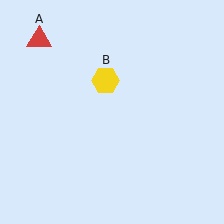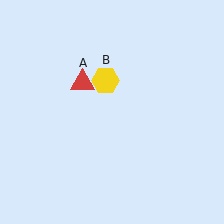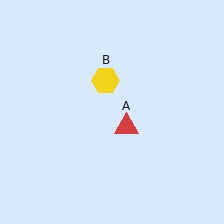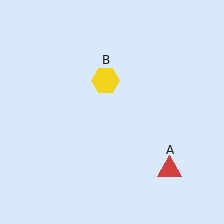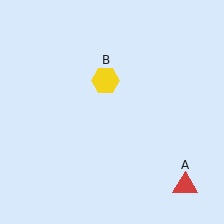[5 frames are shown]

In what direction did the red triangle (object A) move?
The red triangle (object A) moved down and to the right.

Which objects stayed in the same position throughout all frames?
Yellow hexagon (object B) remained stationary.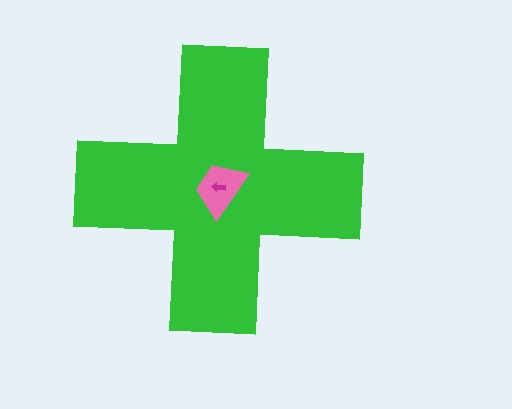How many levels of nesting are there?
3.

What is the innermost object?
The magenta arrow.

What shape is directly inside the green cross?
The pink trapezoid.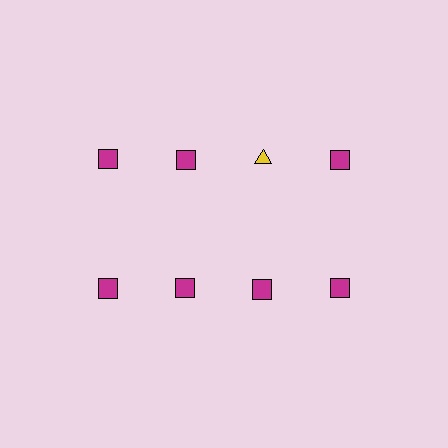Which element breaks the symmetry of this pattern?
The yellow triangle in the top row, center column breaks the symmetry. All other shapes are magenta squares.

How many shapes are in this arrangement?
There are 8 shapes arranged in a grid pattern.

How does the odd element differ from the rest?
It differs in both color (yellow instead of magenta) and shape (triangle instead of square).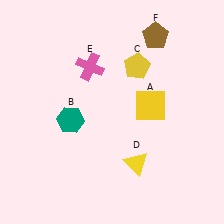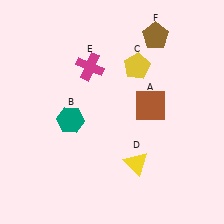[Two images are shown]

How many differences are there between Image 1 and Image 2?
There are 2 differences between the two images.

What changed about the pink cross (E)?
In Image 1, E is pink. In Image 2, it changed to magenta.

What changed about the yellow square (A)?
In Image 1, A is yellow. In Image 2, it changed to brown.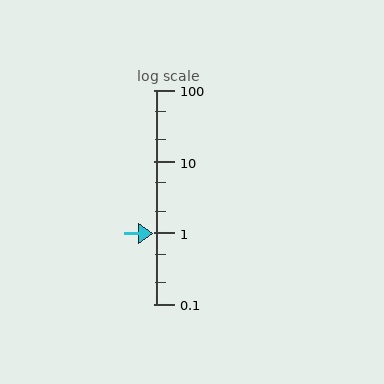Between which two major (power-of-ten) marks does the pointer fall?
The pointer is between 0.1 and 1.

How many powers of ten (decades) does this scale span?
The scale spans 3 decades, from 0.1 to 100.